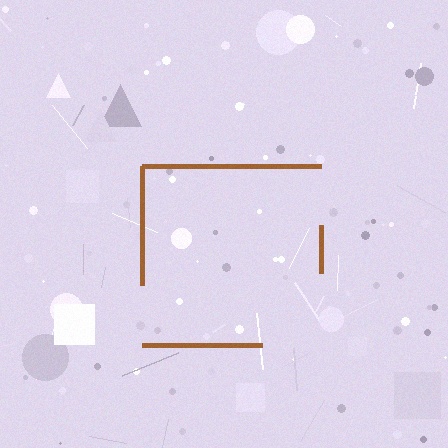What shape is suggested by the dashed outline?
The dashed outline suggests a square.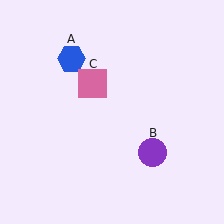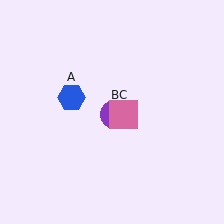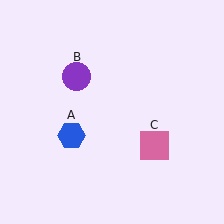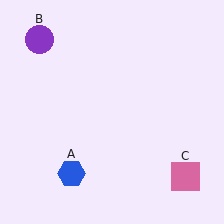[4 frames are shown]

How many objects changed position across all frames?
3 objects changed position: blue hexagon (object A), purple circle (object B), pink square (object C).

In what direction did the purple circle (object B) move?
The purple circle (object B) moved up and to the left.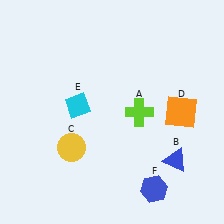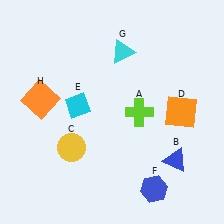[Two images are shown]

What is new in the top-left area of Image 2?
An orange square (H) was added in the top-left area of Image 2.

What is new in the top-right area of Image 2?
A cyan triangle (G) was added in the top-right area of Image 2.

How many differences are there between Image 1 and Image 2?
There are 2 differences between the two images.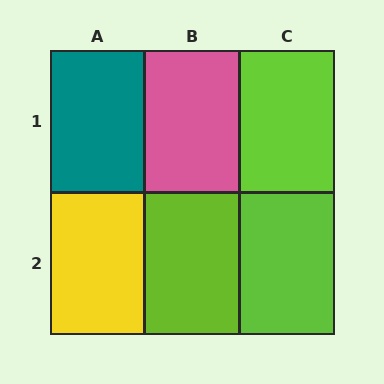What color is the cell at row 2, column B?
Lime.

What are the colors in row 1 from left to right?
Teal, pink, lime.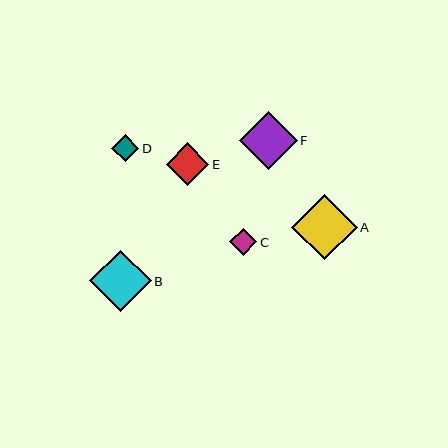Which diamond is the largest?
Diamond A is the largest with a size of approximately 65 pixels.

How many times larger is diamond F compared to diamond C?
Diamond F is approximately 2.1 times the size of diamond C.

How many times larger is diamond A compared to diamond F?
Diamond A is approximately 1.1 times the size of diamond F.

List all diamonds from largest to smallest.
From largest to smallest: A, B, F, E, D, C.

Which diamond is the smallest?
Diamond C is the smallest with a size of approximately 27 pixels.